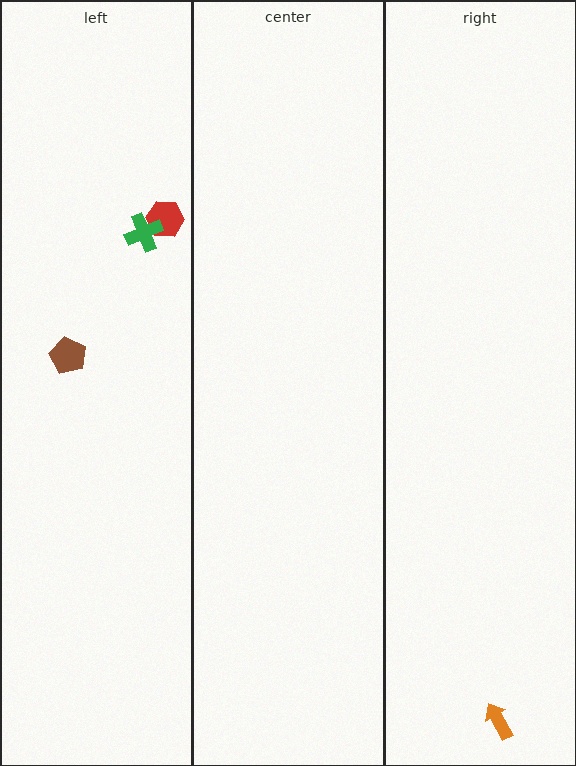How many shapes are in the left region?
3.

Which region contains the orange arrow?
The right region.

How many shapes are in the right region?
1.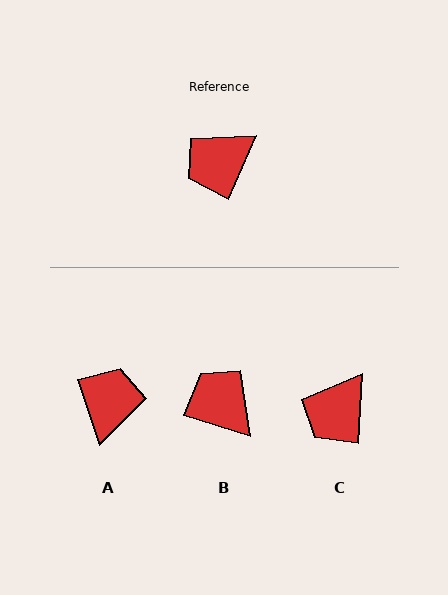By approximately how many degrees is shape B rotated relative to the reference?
Approximately 83 degrees clockwise.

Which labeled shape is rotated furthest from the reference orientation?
A, about 137 degrees away.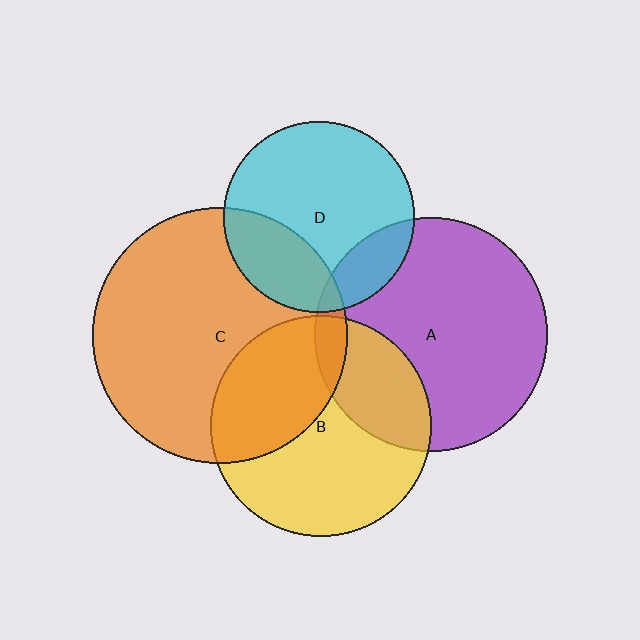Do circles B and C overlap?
Yes.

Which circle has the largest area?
Circle C (orange).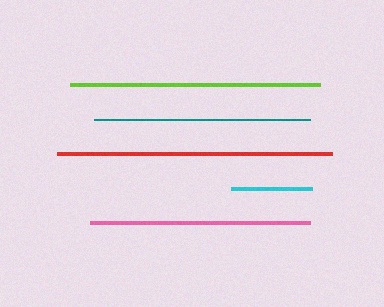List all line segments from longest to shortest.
From longest to shortest: red, lime, pink, teal, cyan.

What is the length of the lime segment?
The lime segment is approximately 250 pixels long.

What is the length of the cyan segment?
The cyan segment is approximately 81 pixels long.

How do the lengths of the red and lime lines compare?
The red and lime lines are approximately the same length.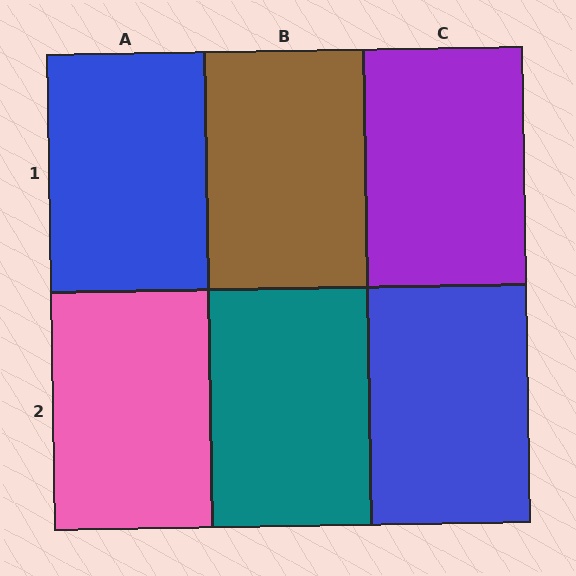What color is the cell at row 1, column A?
Blue.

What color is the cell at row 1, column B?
Brown.